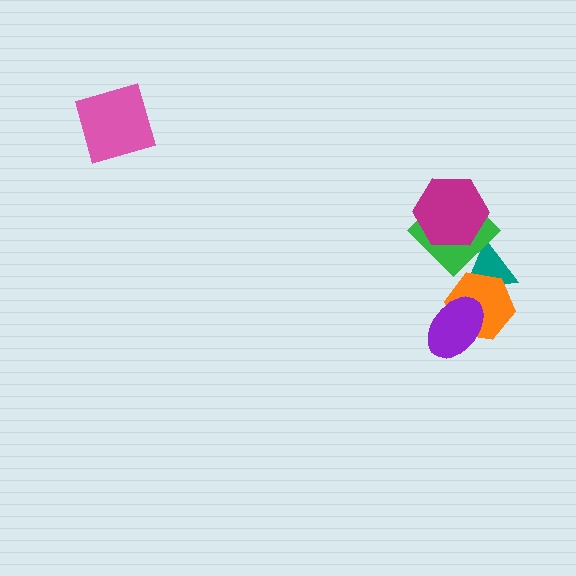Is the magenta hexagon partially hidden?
No, no other shape covers it.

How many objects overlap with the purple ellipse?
1 object overlaps with the purple ellipse.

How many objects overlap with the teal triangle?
2 objects overlap with the teal triangle.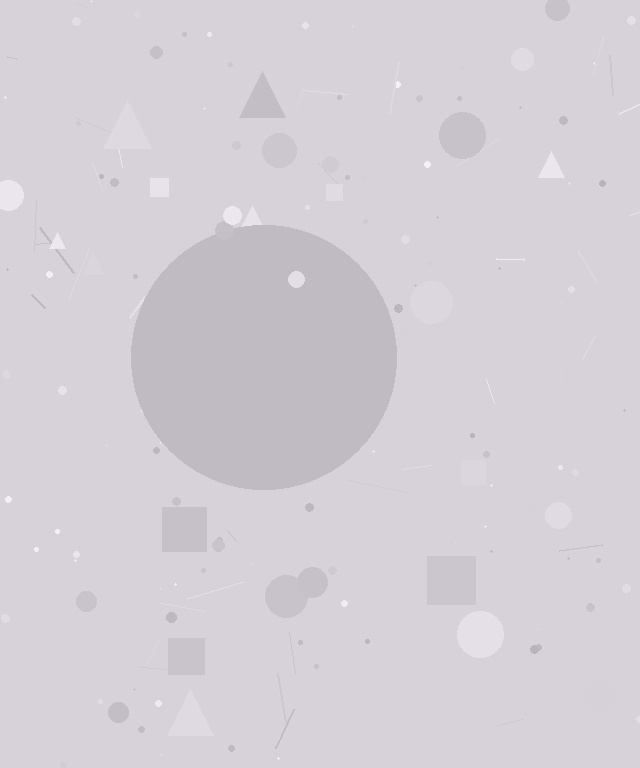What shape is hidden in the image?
A circle is hidden in the image.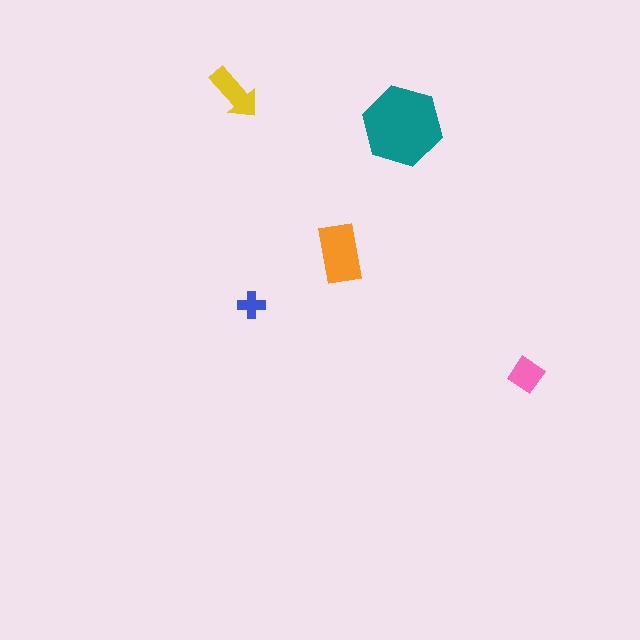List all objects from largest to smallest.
The teal hexagon, the orange rectangle, the yellow arrow, the pink diamond, the blue cross.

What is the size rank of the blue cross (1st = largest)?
5th.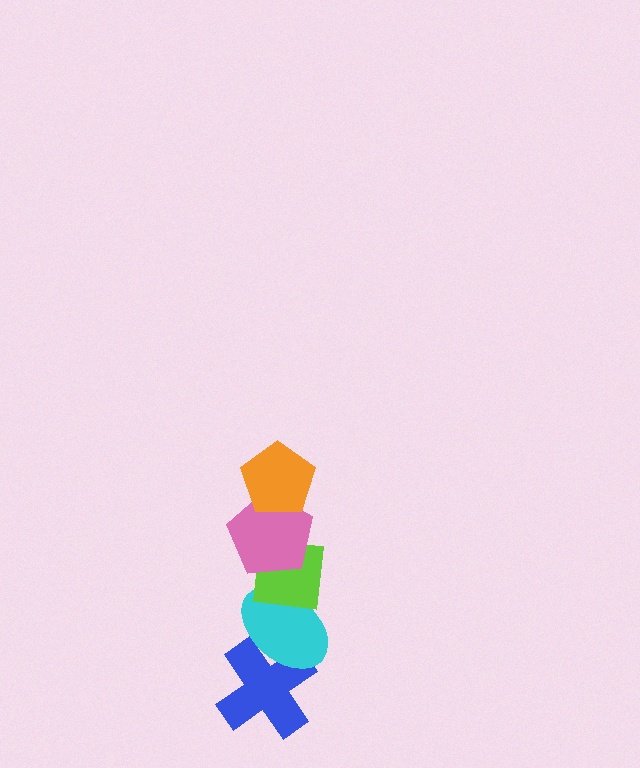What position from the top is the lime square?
The lime square is 3rd from the top.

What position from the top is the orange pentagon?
The orange pentagon is 1st from the top.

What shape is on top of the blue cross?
The cyan ellipse is on top of the blue cross.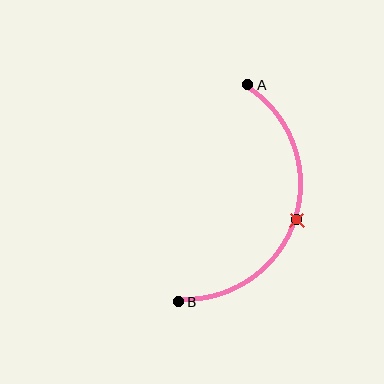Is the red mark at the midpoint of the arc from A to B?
Yes. The red mark lies on the arc at equal arc-length from both A and B — it is the arc midpoint.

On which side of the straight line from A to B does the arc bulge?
The arc bulges to the right of the straight line connecting A and B.